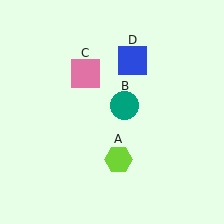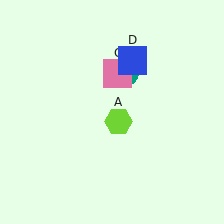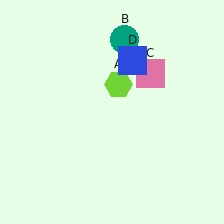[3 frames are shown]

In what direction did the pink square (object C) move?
The pink square (object C) moved right.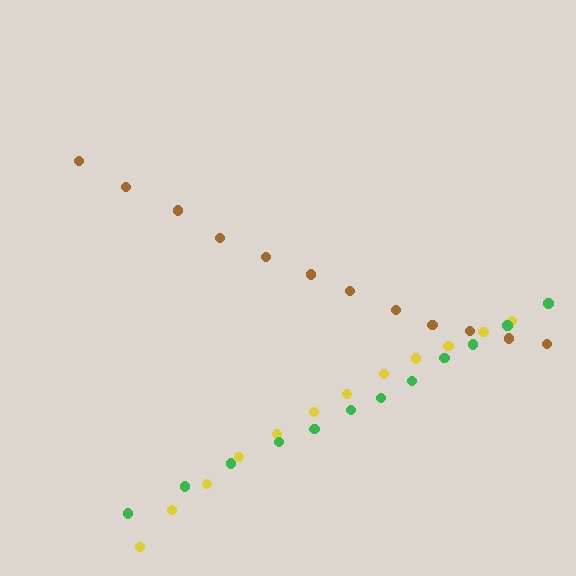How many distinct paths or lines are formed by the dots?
There are 3 distinct paths.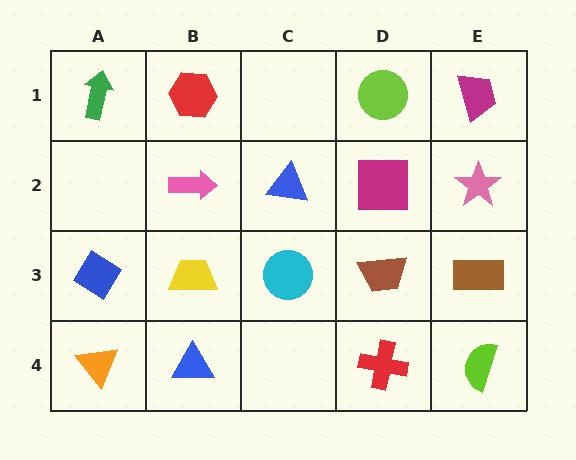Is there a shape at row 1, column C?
No, that cell is empty.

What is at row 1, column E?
A magenta trapezoid.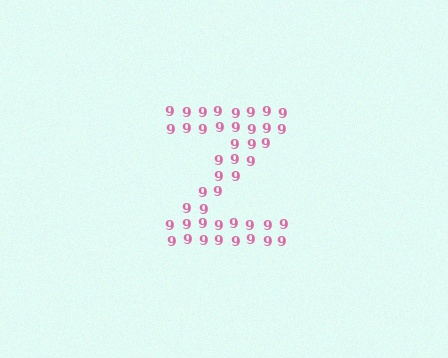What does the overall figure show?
The overall figure shows the letter Z.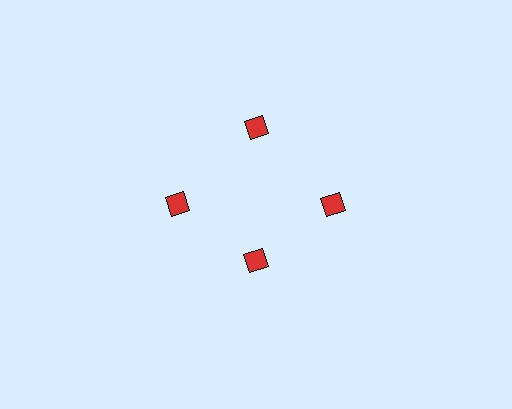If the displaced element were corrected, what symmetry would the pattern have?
It would have 4-fold rotational symmetry — the pattern would map onto itself every 90 degrees.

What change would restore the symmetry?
The symmetry would be restored by moving it outward, back onto the ring so that all 4 diamonds sit at equal angles and equal distance from the center.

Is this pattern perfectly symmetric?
No. The 4 red diamonds are arranged in a ring, but one element near the 6 o'clock position is pulled inward toward the center, breaking the 4-fold rotational symmetry.